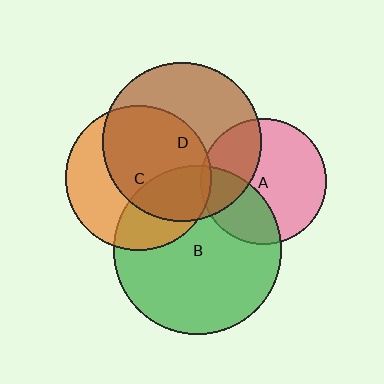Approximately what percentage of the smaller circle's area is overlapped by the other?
Approximately 25%.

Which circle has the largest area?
Circle B (green).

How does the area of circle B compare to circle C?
Approximately 1.3 times.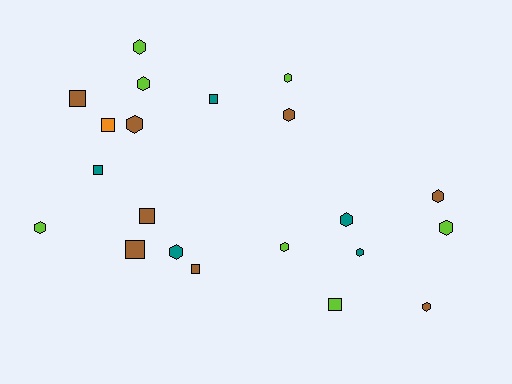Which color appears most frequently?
Brown, with 8 objects.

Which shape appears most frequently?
Hexagon, with 13 objects.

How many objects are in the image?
There are 21 objects.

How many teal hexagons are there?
There are 3 teal hexagons.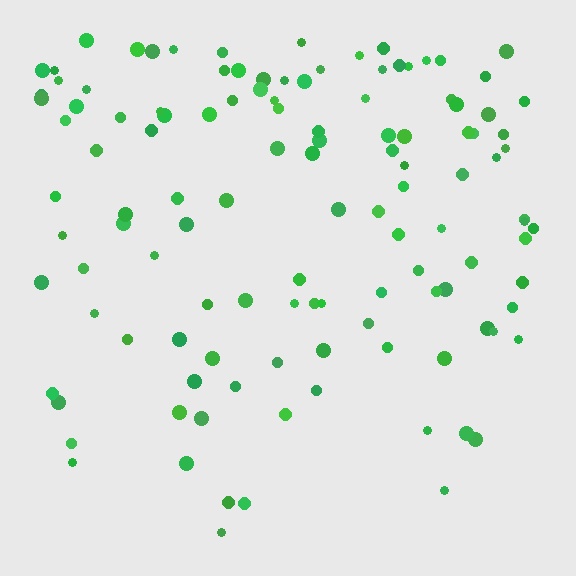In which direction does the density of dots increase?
From bottom to top, with the top side densest.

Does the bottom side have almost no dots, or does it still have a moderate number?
Still a moderate number, just noticeably fewer than the top.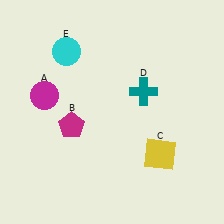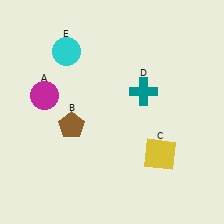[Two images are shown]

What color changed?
The pentagon (B) changed from magenta in Image 1 to brown in Image 2.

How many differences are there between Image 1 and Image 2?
There is 1 difference between the two images.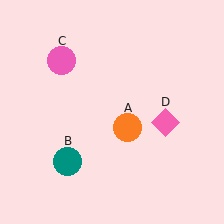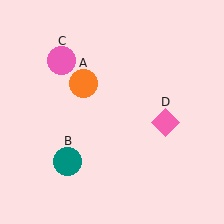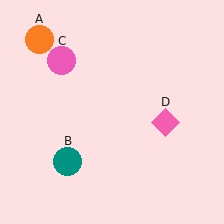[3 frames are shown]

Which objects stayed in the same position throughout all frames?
Teal circle (object B) and pink circle (object C) and pink diamond (object D) remained stationary.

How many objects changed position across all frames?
1 object changed position: orange circle (object A).